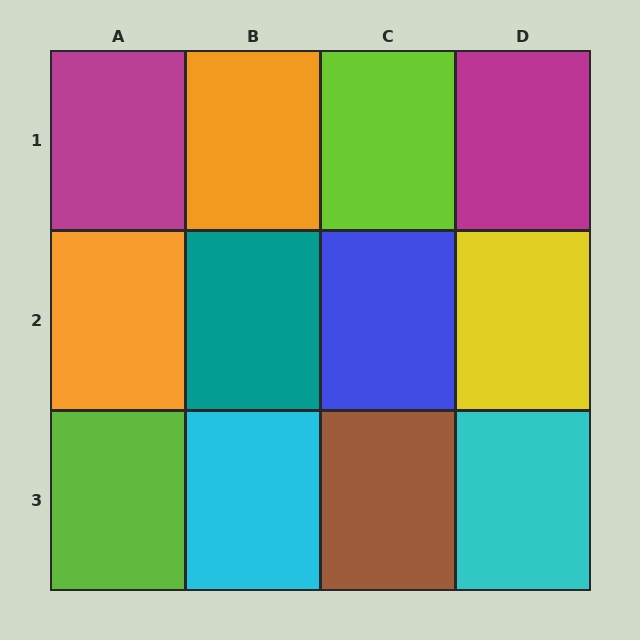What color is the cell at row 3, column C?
Brown.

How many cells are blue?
1 cell is blue.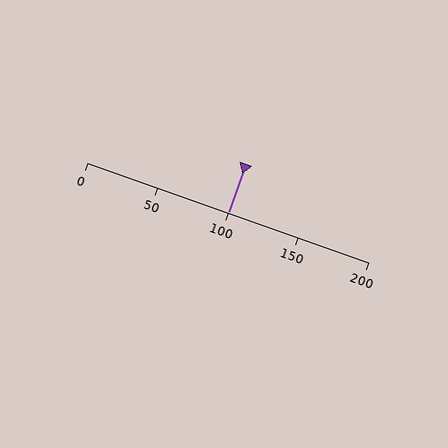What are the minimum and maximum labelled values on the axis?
The axis runs from 0 to 200.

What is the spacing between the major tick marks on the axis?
The major ticks are spaced 50 apart.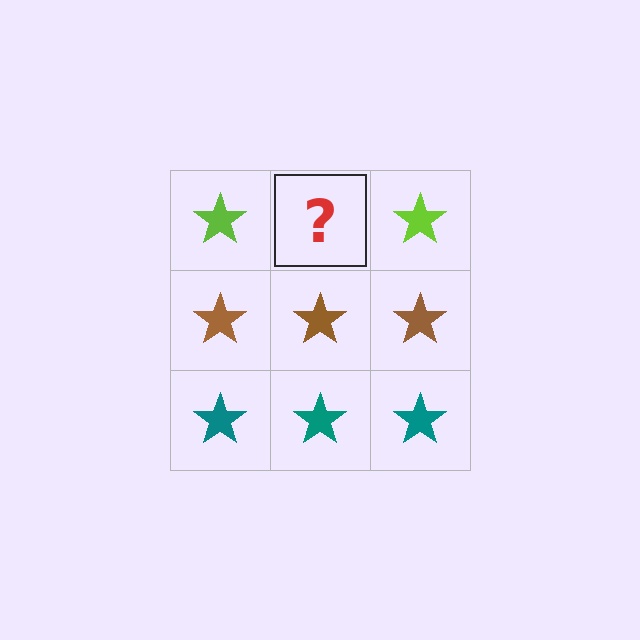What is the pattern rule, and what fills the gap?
The rule is that each row has a consistent color. The gap should be filled with a lime star.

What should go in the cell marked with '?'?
The missing cell should contain a lime star.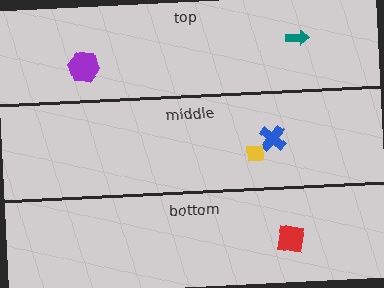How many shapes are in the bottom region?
1.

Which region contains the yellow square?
The middle region.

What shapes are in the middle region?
The blue cross, the yellow square.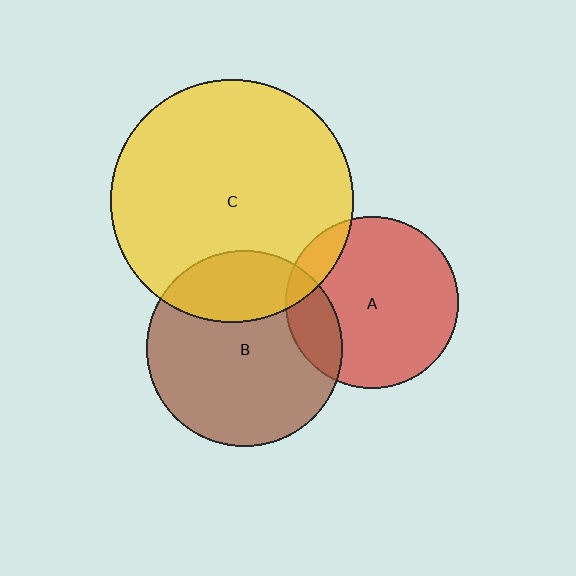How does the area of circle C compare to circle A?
Approximately 2.0 times.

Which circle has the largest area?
Circle C (yellow).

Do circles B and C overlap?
Yes.